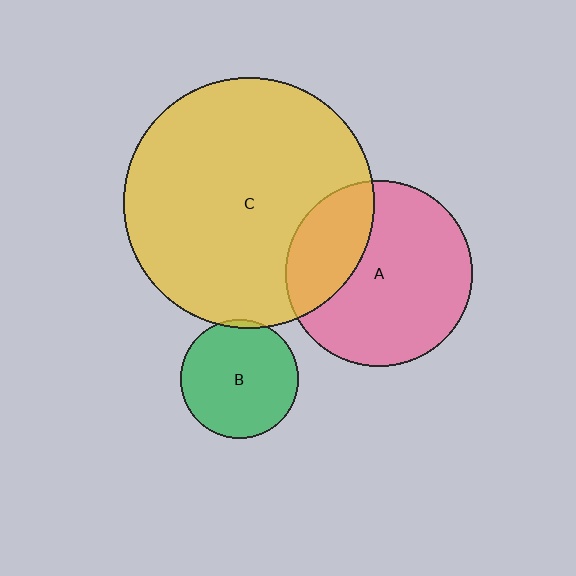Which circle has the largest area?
Circle C (yellow).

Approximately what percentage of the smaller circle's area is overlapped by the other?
Approximately 5%.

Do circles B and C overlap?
Yes.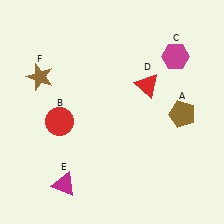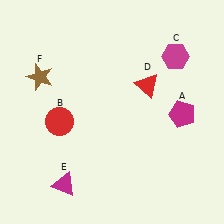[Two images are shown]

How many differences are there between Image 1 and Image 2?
There is 1 difference between the two images.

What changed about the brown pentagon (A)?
In Image 1, A is brown. In Image 2, it changed to magenta.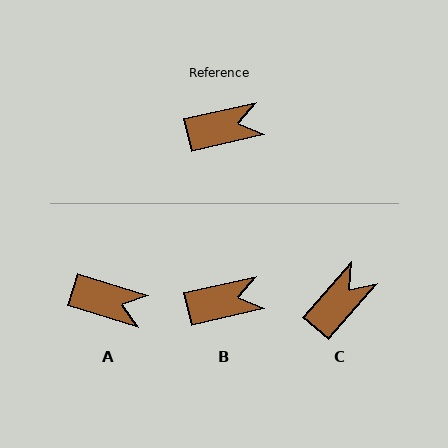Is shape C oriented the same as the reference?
No, it is off by about 37 degrees.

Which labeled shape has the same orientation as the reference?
B.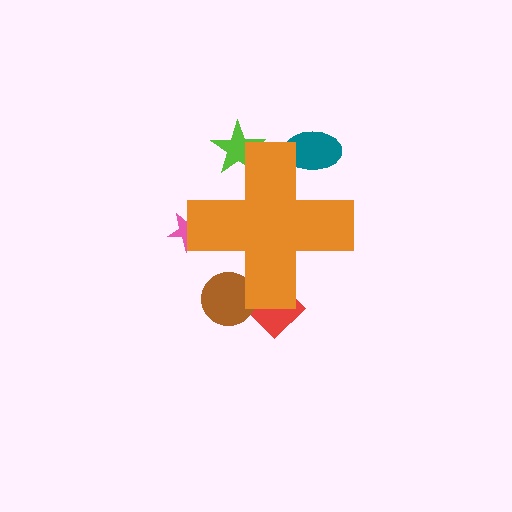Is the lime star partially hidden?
Yes, the lime star is partially hidden behind the orange cross.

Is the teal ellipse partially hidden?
Yes, the teal ellipse is partially hidden behind the orange cross.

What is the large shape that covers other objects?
An orange cross.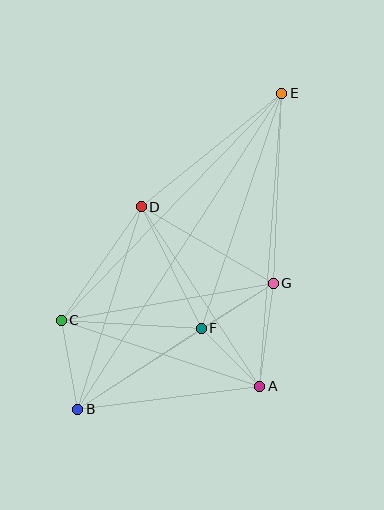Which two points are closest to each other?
Points A and F are closest to each other.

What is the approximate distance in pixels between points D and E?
The distance between D and E is approximately 180 pixels.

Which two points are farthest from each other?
Points B and E are farthest from each other.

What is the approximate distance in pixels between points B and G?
The distance between B and G is approximately 233 pixels.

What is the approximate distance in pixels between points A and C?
The distance between A and C is approximately 209 pixels.